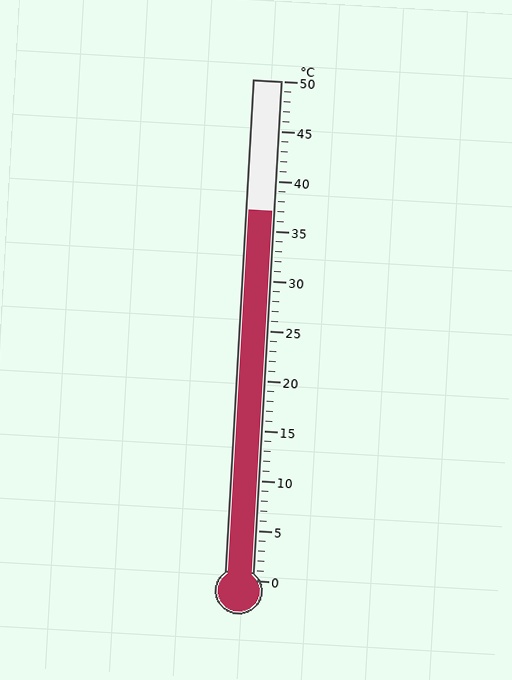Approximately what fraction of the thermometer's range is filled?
The thermometer is filled to approximately 75% of its range.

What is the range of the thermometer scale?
The thermometer scale ranges from 0°C to 50°C.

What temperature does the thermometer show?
The thermometer shows approximately 37°C.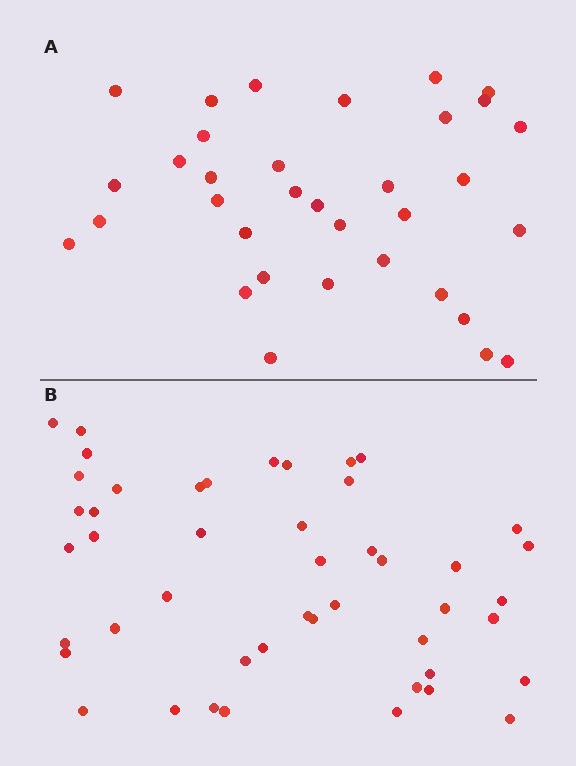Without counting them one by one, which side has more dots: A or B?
Region B (the bottom region) has more dots.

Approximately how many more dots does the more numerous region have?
Region B has approximately 15 more dots than region A.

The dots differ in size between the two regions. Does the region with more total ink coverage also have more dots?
No. Region A has more total ink coverage because its dots are larger, but region B actually contains more individual dots. Total area can be misleading — the number of items is what matters here.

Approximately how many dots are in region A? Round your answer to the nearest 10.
About 30 dots. (The exact count is 34, which rounds to 30.)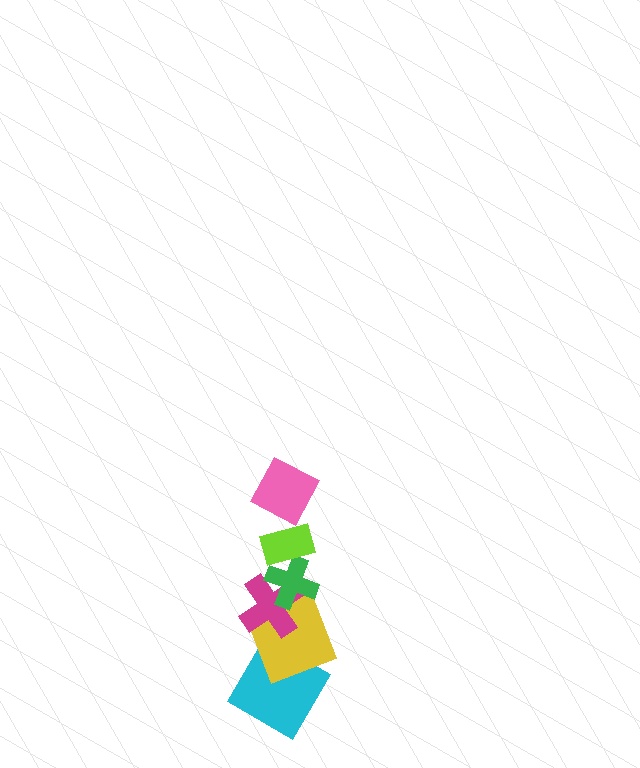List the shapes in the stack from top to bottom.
From top to bottom: the pink square, the lime rectangle, the green cross, the magenta cross, the yellow square, the cyan diamond.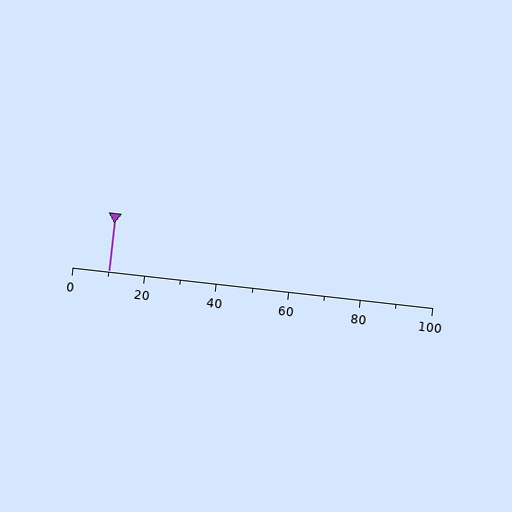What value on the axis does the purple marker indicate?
The marker indicates approximately 10.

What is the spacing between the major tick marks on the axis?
The major ticks are spaced 20 apart.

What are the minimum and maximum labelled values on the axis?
The axis runs from 0 to 100.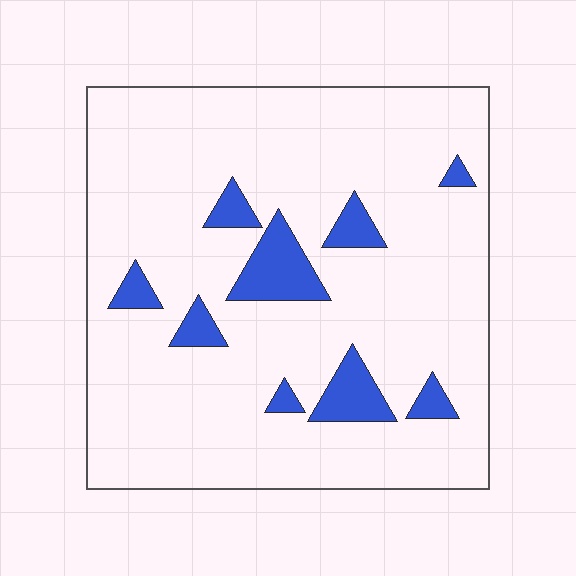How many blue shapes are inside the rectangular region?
9.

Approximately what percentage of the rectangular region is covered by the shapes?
Approximately 10%.